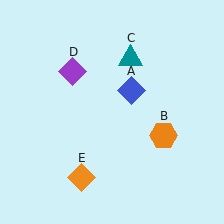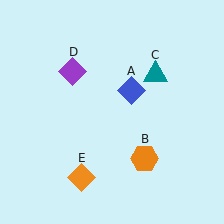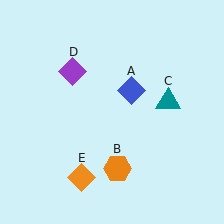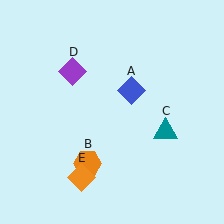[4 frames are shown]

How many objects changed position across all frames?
2 objects changed position: orange hexagon (object B), teal triangle (object C).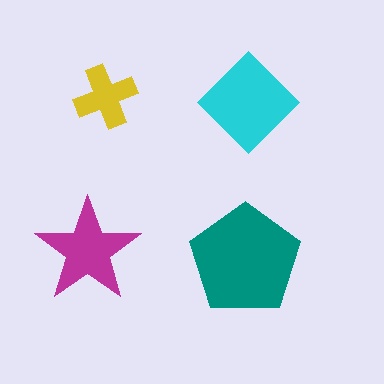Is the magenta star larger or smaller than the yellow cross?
Larger.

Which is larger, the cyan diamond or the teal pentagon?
The teal pentagon.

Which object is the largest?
The teal pentagon.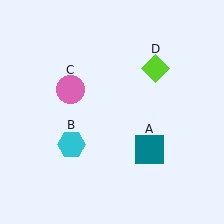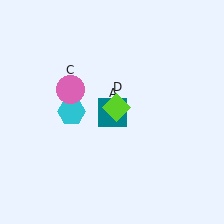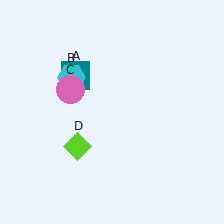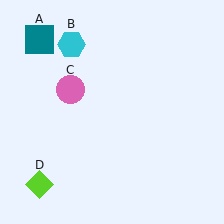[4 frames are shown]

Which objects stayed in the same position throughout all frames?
Pink circle (object C) remained stationary.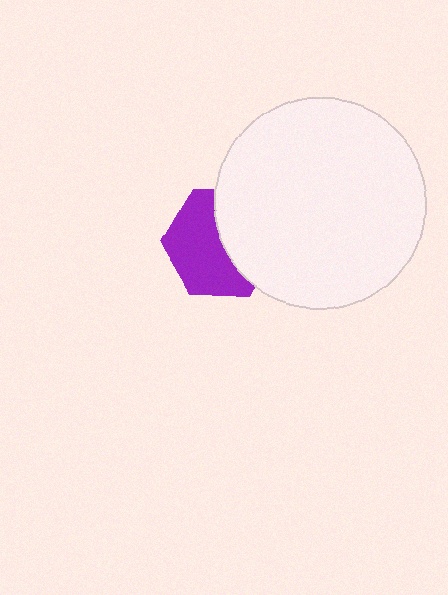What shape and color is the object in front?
The object in front is a white circle.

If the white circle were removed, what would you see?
You would see the complete purple hexagon.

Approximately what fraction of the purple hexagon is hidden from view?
Roughly 44% of the purple hexagon is hidden behind the white circle.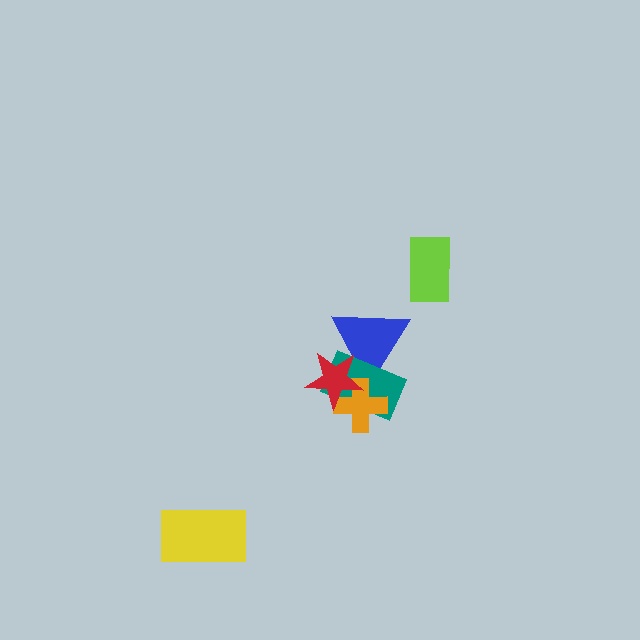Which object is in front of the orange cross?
The red star is in front of the orange cross.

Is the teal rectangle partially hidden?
Yes, it is partially covered by another shape.